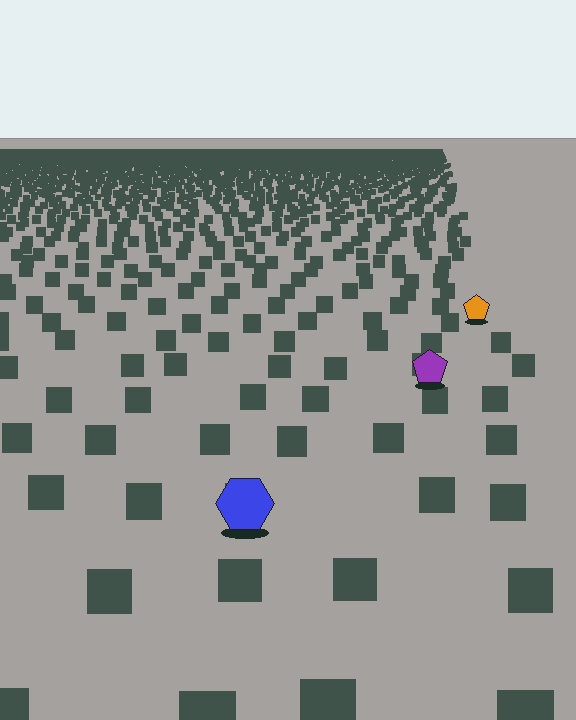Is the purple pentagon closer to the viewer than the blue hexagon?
No. The blue hexagon is closer — you can tell from the texture gradient: the ground texture is coarser near it.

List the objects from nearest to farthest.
From nearest to farthest: the blue hexagon, the purple pentagon, the orange pentagon.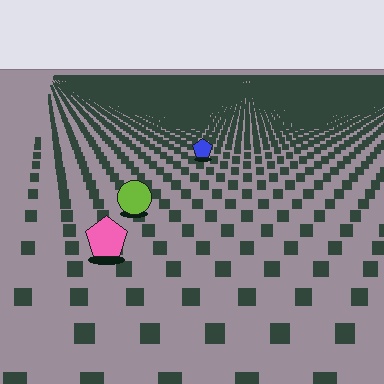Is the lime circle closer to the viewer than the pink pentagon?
No. The pink pentagon is closer — you can tell from the texture gradient: the ground texture is coarser near it.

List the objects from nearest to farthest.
From nearest to farthest: the pink pentagon, the lime circle, the blue pentagon.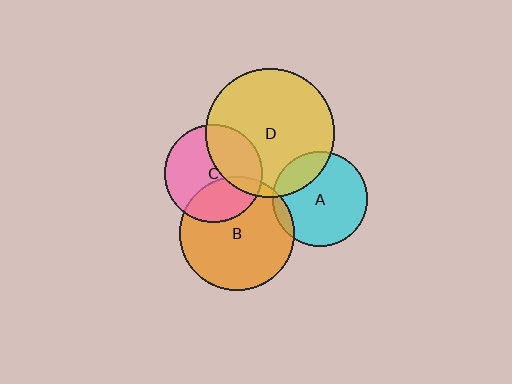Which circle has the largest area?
Circle D (yellow).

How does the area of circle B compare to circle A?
Approximately 1.4 times.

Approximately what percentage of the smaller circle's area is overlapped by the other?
Approximately 5%.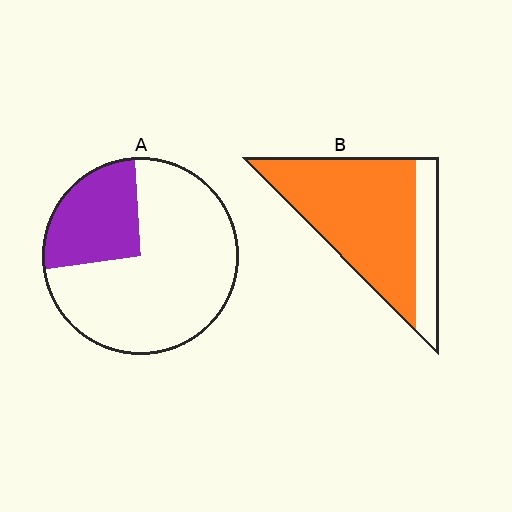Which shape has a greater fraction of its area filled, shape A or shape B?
Shape B.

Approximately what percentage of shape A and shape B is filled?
A is approximately 25% and B is approximately 80%.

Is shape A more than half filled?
No.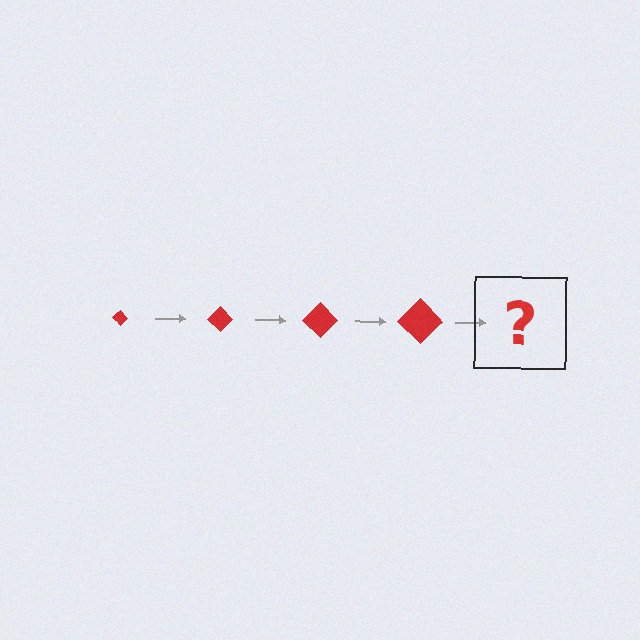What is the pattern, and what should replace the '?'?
The pattern is that the diamond gets progressively larger each step. The '?' should be a red diamond, larger than the previous one.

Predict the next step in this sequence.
The next step is a red diamond, larger than the previous one.